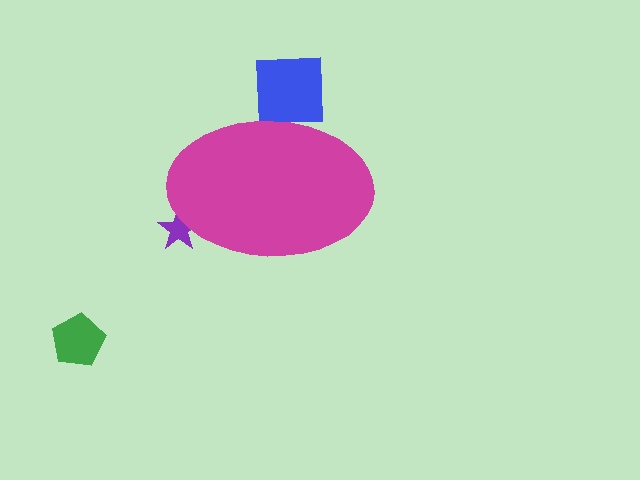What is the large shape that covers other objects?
A magenta ellipse.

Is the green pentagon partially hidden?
No, the green pentagon is fully visible.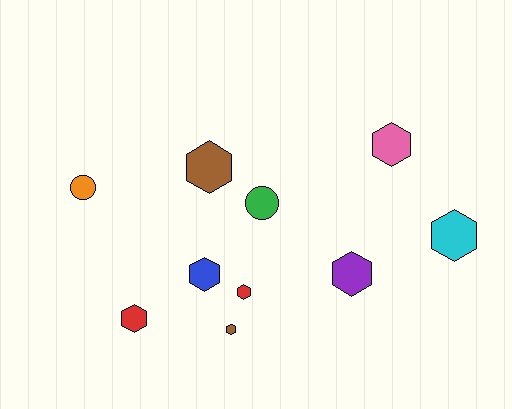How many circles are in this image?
There are 2 circles.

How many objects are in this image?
There are 10 objects.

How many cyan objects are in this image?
There is 1 cyan object.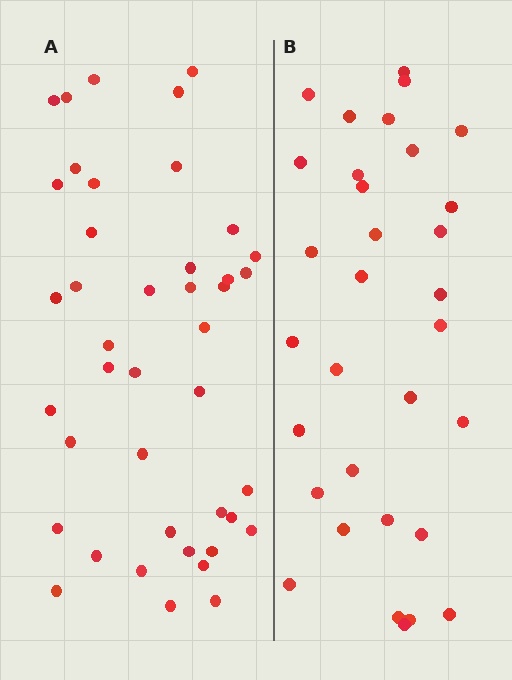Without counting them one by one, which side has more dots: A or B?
Region A (the left region) has more dots.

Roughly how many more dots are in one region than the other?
Region A has roughly 10 or so more dots than region B.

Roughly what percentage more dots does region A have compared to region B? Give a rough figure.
About 30% more.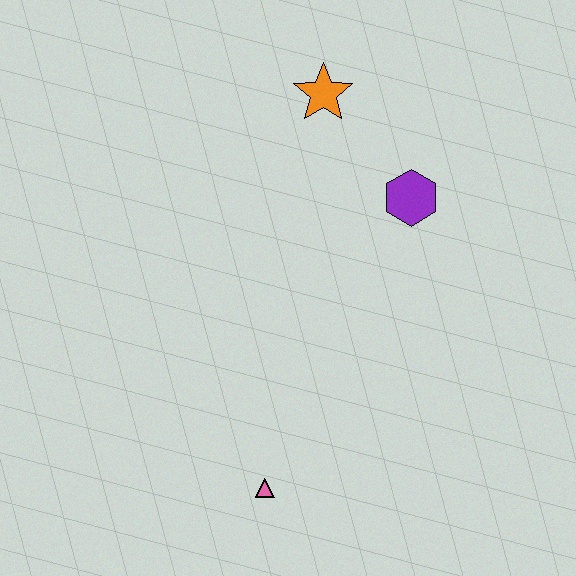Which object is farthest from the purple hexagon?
The pink triangle is farthest from the purple hexagon.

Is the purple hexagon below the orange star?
Yes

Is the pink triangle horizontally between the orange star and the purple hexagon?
No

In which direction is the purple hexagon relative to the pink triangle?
The purple hexagon is above the pink triangle.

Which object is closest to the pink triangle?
The purple hexagon is closest to the pink triangle.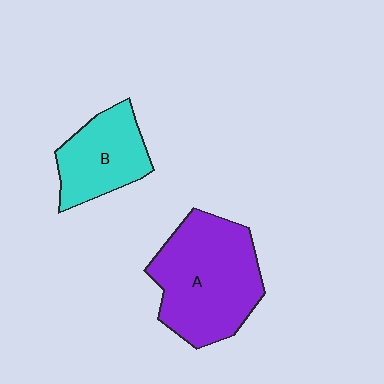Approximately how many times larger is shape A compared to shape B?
Approximately 1.7 times.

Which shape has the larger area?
Shape A (purple).